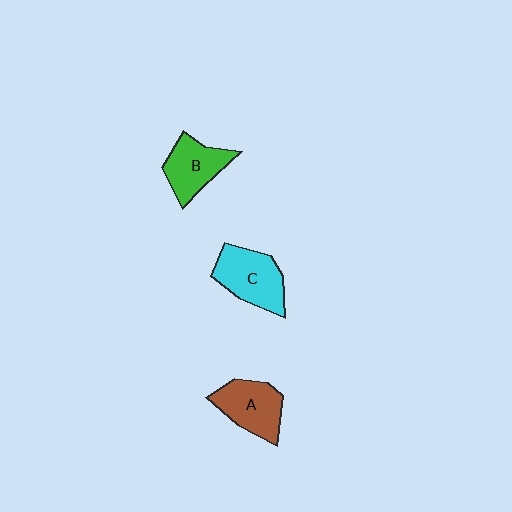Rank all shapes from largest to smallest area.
From largest to smallest: C (cyan), A (brown), B (green).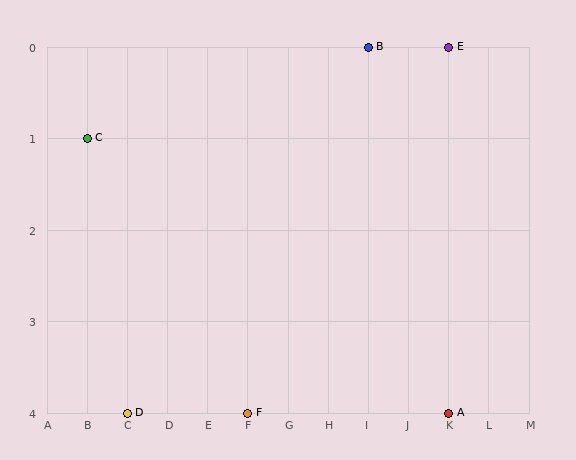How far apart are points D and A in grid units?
Points D and A are 8 columns apart.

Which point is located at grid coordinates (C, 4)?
Point D is at (C, 4).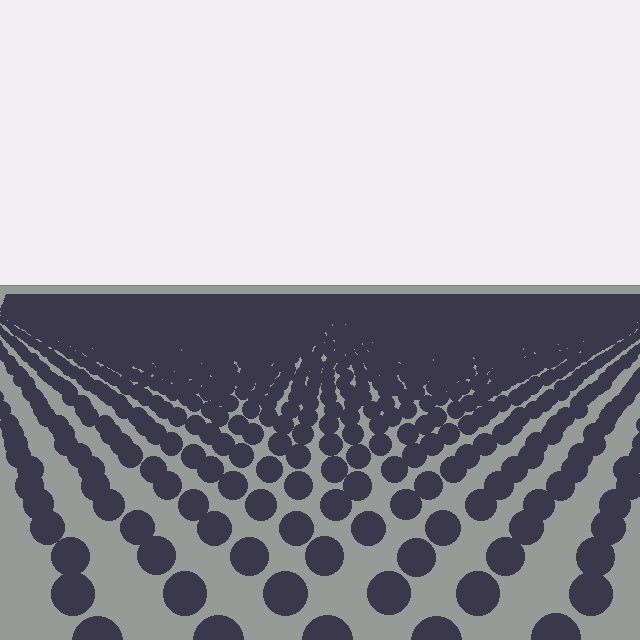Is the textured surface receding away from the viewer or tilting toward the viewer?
The surface is receding away from the viewer. Texture elements get smaller and denser toward the top.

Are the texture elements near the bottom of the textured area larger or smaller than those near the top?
Larger. Near the bottom, elements are closer to the viewer and appear at a bigger on-screen size.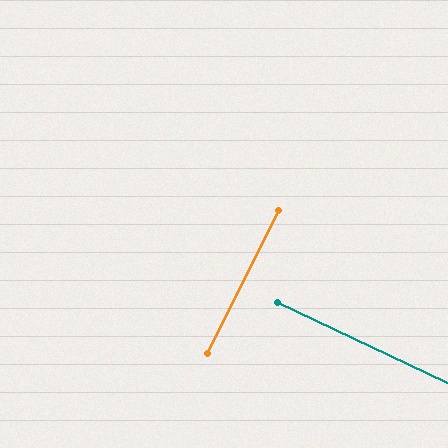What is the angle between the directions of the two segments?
Approximately 89 degrees.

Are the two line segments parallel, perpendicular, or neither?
Perpendicular — they meet at approximately 89°.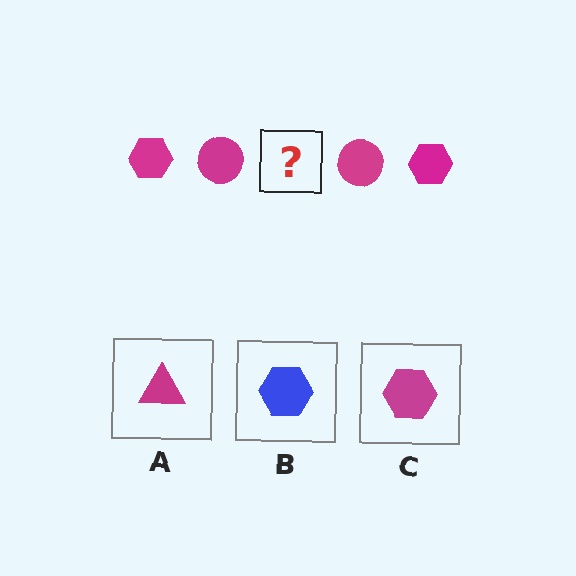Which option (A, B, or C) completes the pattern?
C.